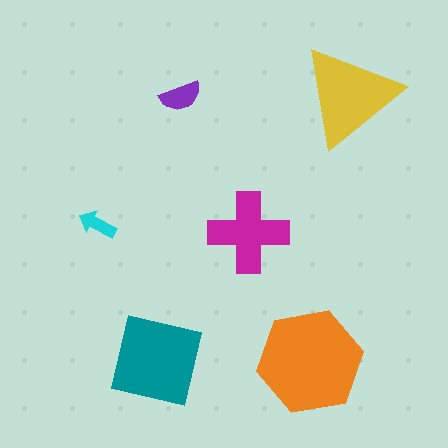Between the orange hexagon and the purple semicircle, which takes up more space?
The orange hexagon.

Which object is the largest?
The orange hexagon.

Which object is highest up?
The yellow triangle is topmost.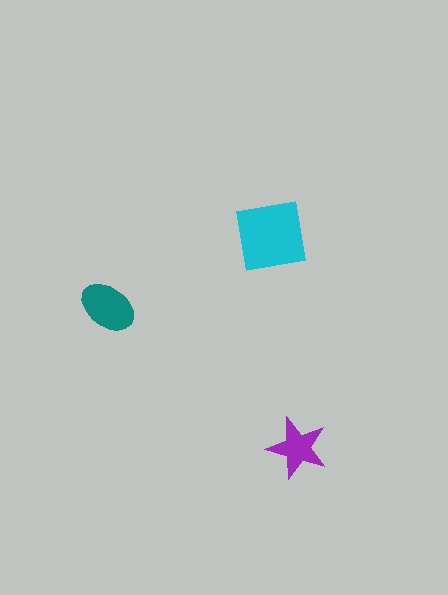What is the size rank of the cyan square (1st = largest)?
1st.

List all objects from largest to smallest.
The cyan square, the teal ellipse, the purple star.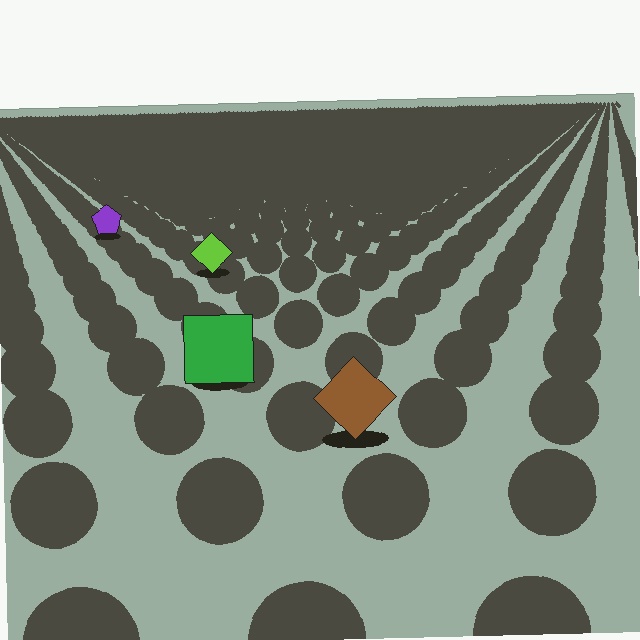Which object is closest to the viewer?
The brown diamond is closest. The texture marks near it are larger and more spread out.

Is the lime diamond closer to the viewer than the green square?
No. The green square is closer — you can tell from the texture gradient: the ground texture is coarser near it.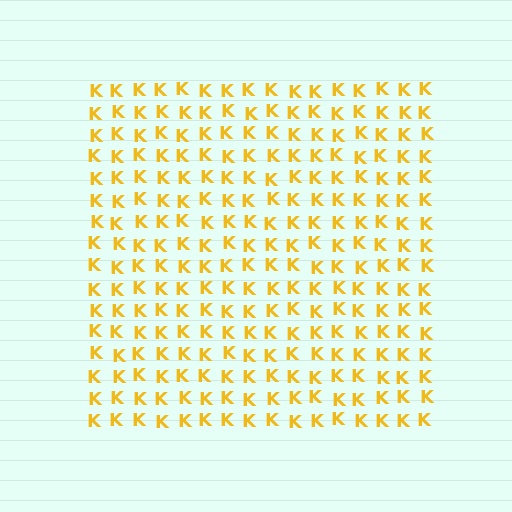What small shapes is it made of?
It is made of small letter K's.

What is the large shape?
The large shape is a square.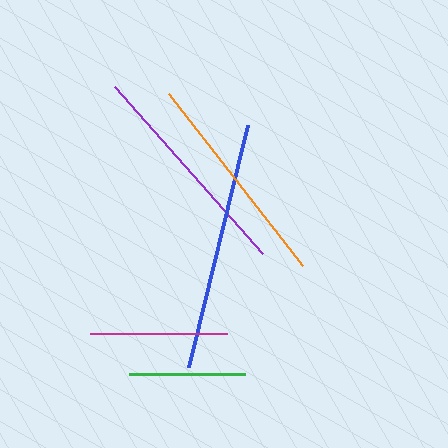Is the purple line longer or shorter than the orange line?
The purple line is longer than the orange line.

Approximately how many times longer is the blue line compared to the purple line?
The blue line is approximately 1.1 times the length of the purple line.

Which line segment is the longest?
The blue line is the longest at approximately 249 pixels.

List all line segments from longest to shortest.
From longest to shortest: blue, purple, orange, magenta, green.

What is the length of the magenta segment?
The magenta segment is approximately 138 pixels long.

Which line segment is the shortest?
The green line is the shortest at approximately 117 pixels.